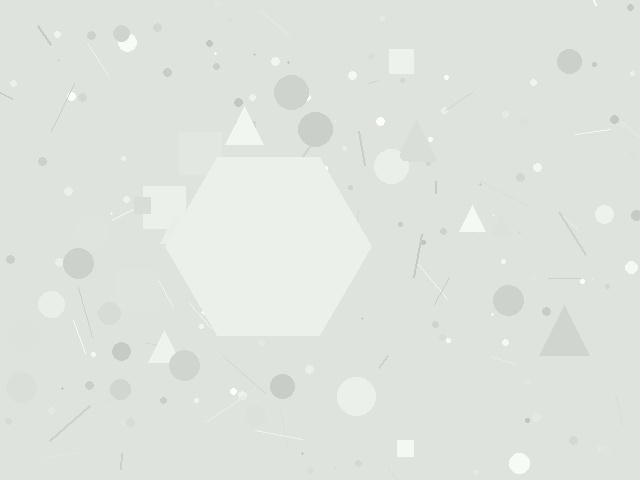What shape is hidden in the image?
A hexagon is hidden in the image.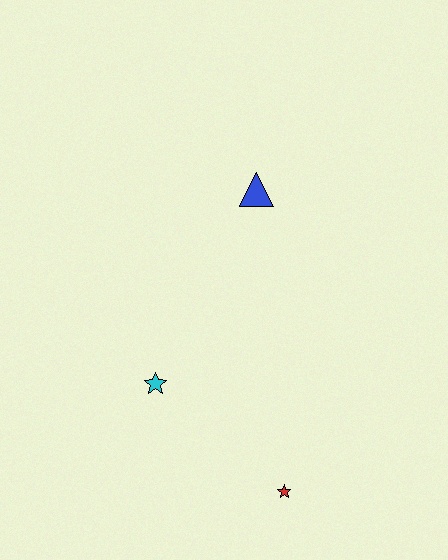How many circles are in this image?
There are no circles.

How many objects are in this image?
There are 3 objects.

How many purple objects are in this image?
There are no purple objects.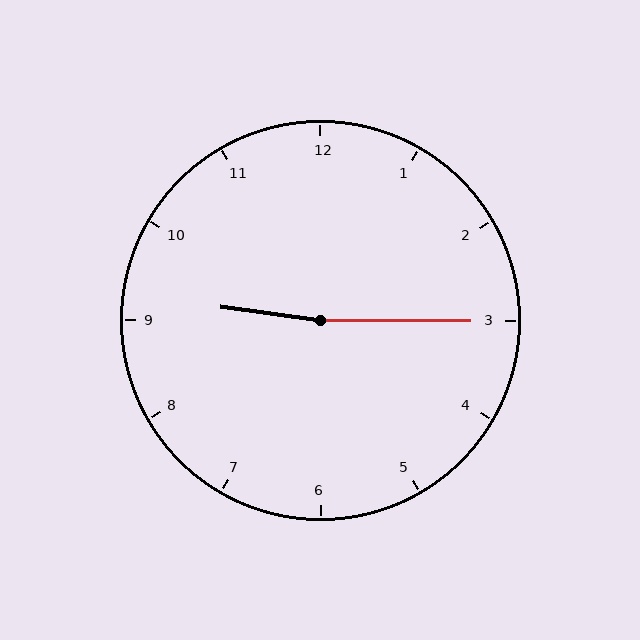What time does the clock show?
9:15.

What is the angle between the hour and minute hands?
Approximately 172 degrees.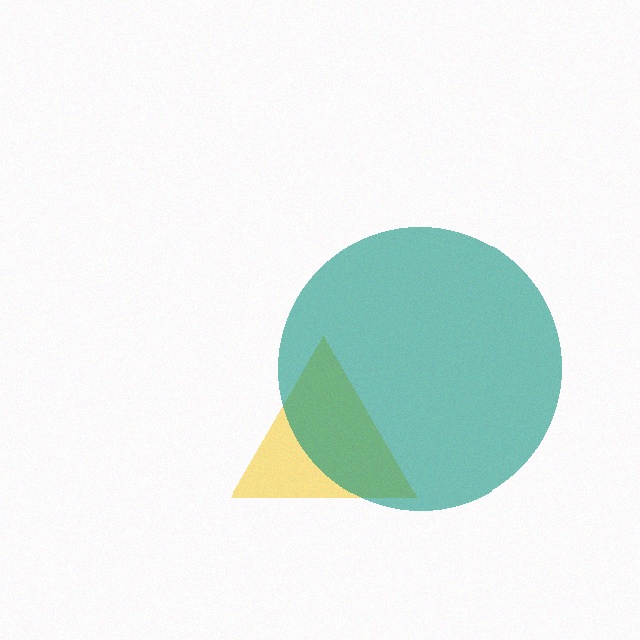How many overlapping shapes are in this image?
There are 2 overlapping shapes in the image.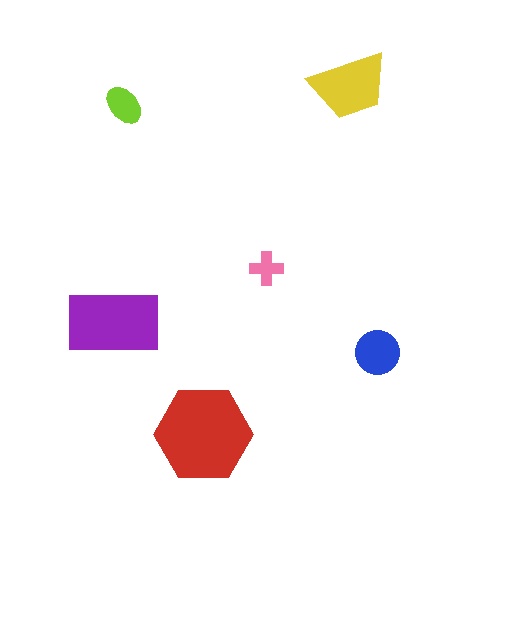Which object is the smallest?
The pink cross.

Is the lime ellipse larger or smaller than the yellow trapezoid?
Smaller.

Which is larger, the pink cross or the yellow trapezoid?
The yellow trapezoid.